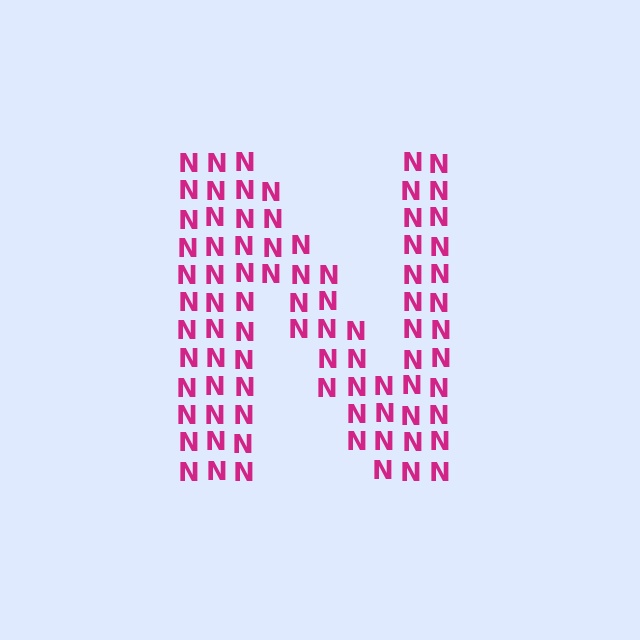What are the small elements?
The small elements are letter N's.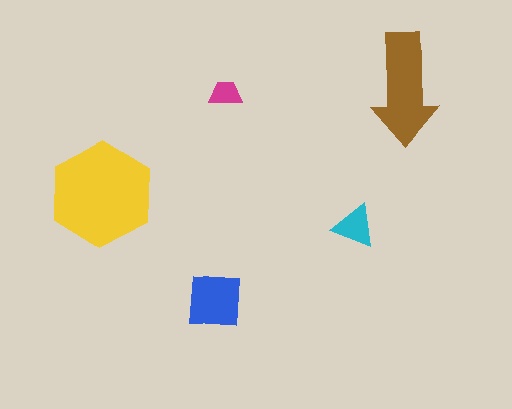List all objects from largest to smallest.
The yellow hexagon, the brown arrow, the blue square, the cyan triangle, the magenta trapezoid.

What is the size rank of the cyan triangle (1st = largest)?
4th.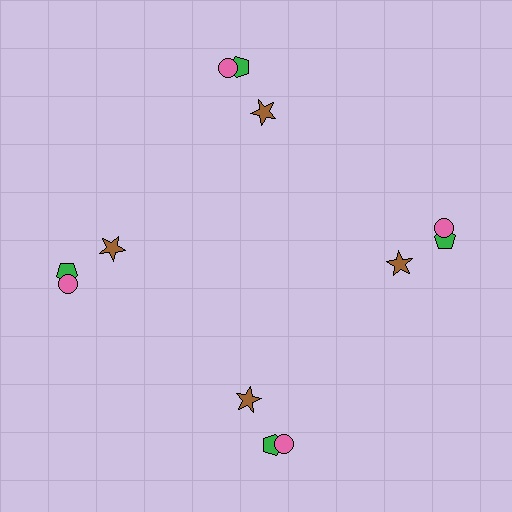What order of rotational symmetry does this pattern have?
This pattern has 4-fold rotational symmetry.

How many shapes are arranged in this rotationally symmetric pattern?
There are 12 shapes, arranged in 4 groups of 3.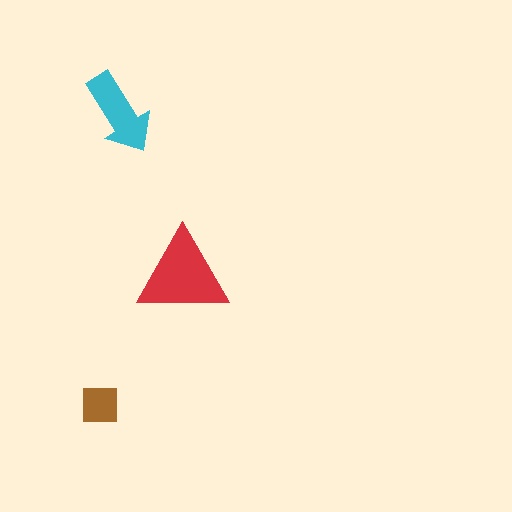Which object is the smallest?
The brown square.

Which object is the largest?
The red triangle.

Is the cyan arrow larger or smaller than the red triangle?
Smaller.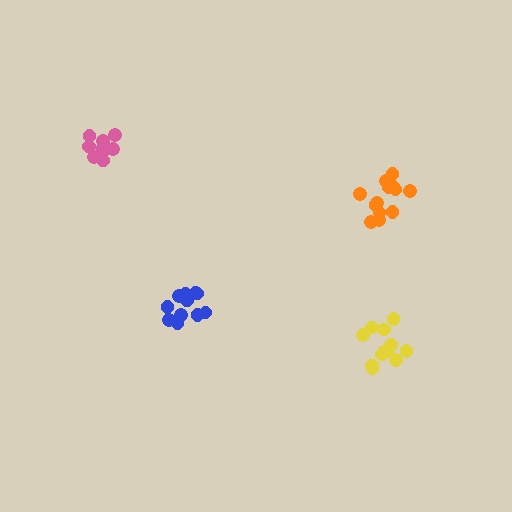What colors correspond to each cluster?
The clusters are colored: blue, pink, orange, yellow.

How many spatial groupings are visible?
There are 4 spatial groupings.